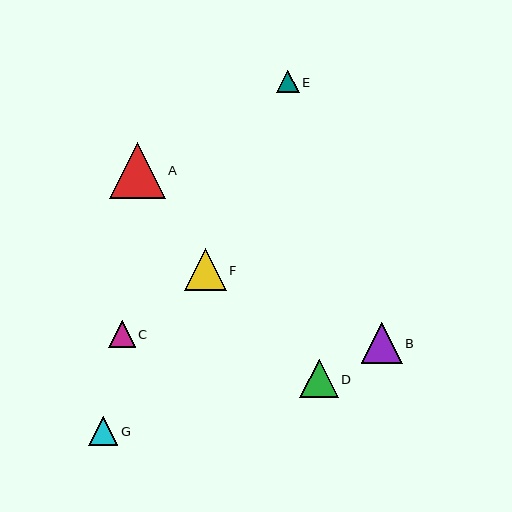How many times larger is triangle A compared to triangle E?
Triangle A is approximately 2.5 times the size of triangle E.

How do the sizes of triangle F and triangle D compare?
Triangle F and triangle D are approximately the same size.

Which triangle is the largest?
Triangle A is the largest with a size of approximately 56 pixels.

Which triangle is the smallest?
Triangle E is the smallest with a size of approximately 23 pixels.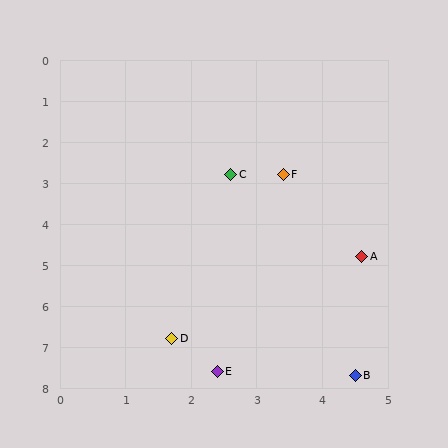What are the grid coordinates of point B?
Point B is at approximately (4.5, 7.7).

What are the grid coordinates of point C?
Point C is at approximately (2.6, 2.8).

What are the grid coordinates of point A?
Point A is at approximately (4.6, 4.8).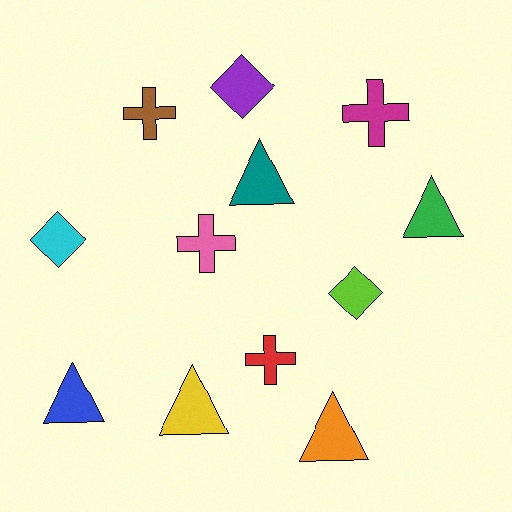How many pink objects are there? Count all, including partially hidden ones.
There is 1 pink object.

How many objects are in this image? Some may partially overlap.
There are 12 objects.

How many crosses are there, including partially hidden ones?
There are 4 crosses.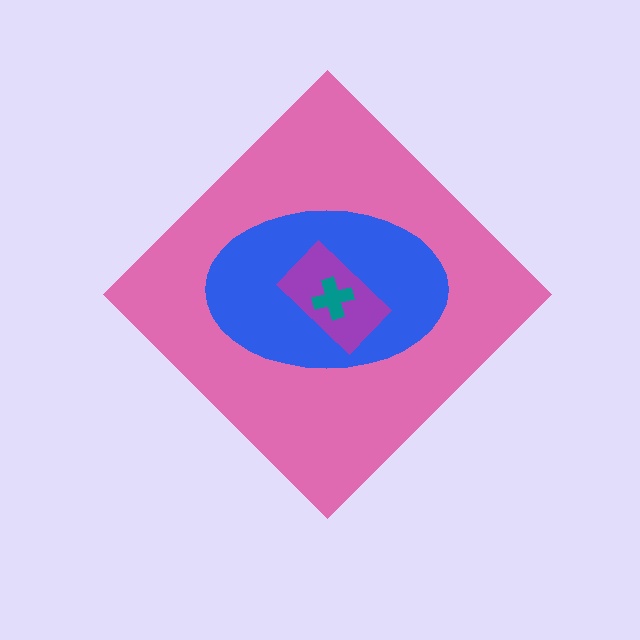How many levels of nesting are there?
4.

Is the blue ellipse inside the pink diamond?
Yes.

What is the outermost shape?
The pink diamond.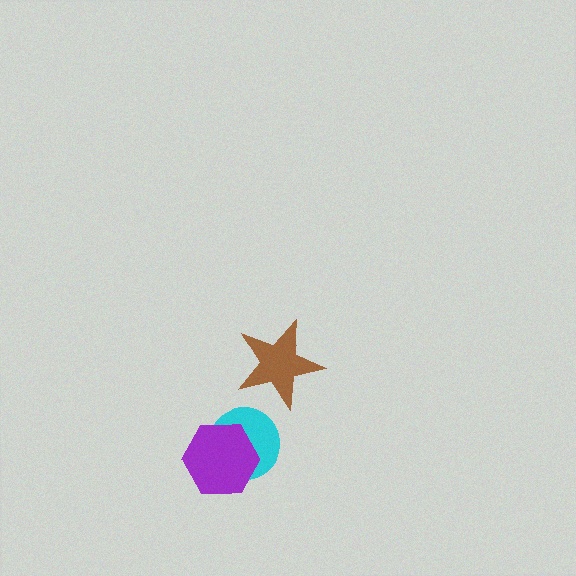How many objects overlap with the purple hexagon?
1 object overlaps with the purple hexagon.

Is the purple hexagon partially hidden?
No, no other shape covers it.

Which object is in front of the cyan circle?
The purple hexagon is in front of the cyan circle.